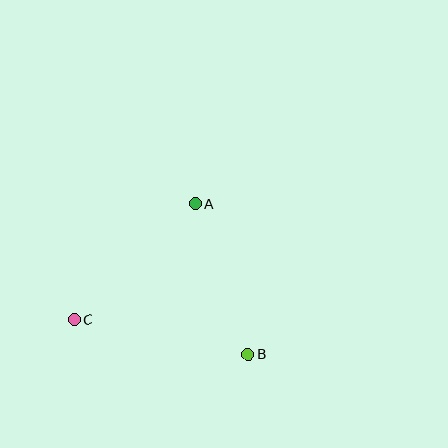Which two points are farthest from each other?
Points B and C are farthest from each other.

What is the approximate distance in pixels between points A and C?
The distance between A and C is approximately 167 pixels.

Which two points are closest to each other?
Points A and B are closest to each other.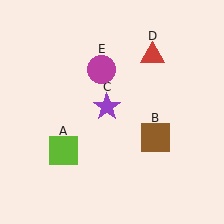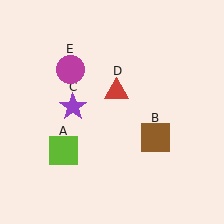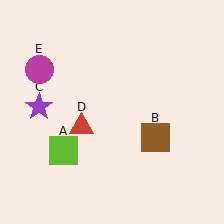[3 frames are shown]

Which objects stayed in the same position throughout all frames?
Lime square (object A) and brown square (object B) remained stationary.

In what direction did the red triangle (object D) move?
The red triangle (object D) moved down and to the left.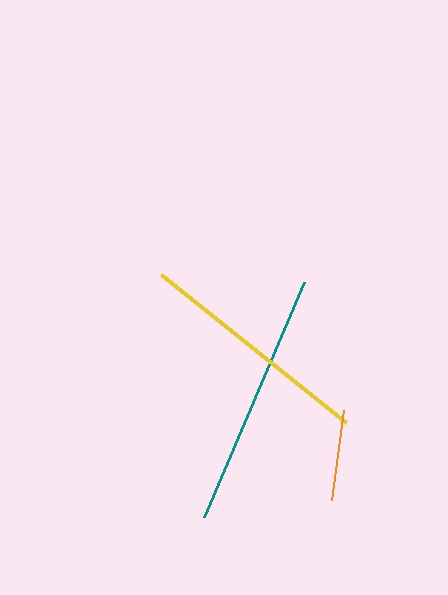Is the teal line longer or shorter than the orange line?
The teal line is longer than the orange line.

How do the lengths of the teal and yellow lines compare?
The teal and yellow lines are approximately the same length.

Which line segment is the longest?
The teal line is the longest at approximately 255 pixels.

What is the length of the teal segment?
The teal segment is approximately 255 pixels long.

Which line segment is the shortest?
The orange line is the shortest at approximately 90 pixels.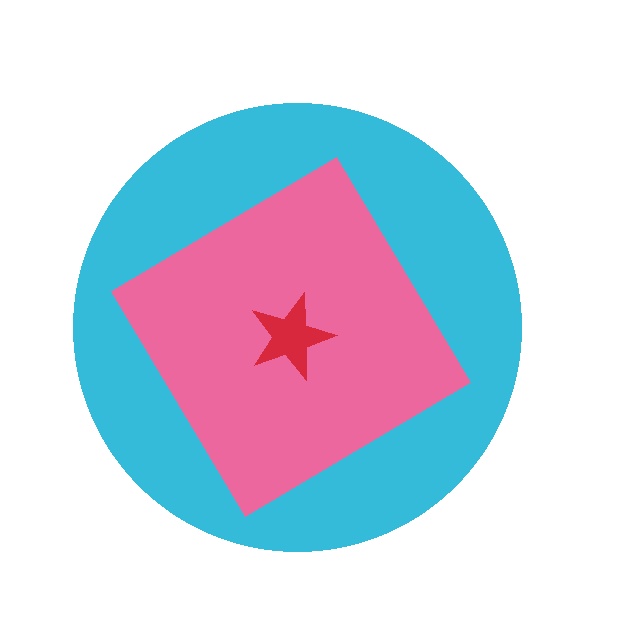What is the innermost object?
The red star.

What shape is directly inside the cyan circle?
The pink diamond.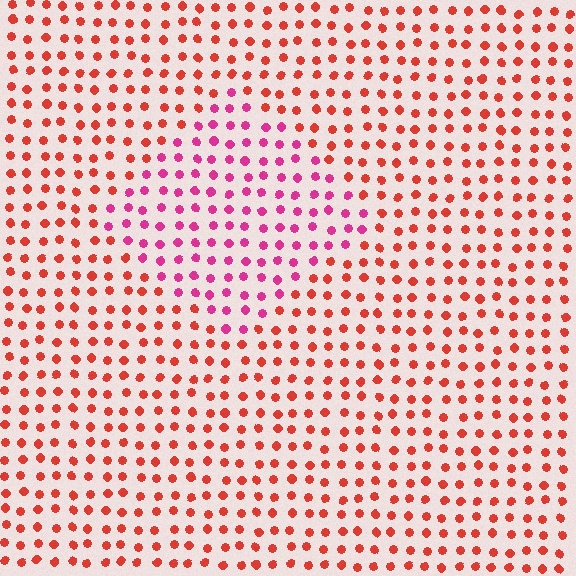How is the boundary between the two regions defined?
The boundary is defined purely by a slight shift in hue (about 39 degrees). Spacing, size, and orientation are identical on both sides.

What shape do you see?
I see a diamond.